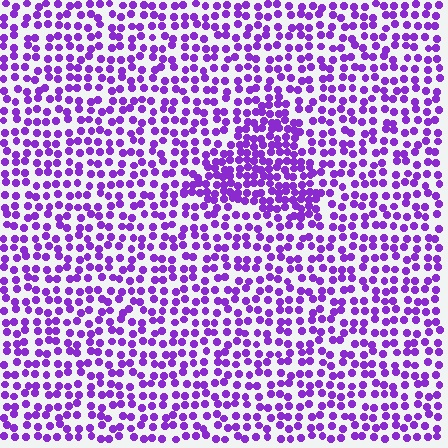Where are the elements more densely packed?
The elements are more densely packed inside the triangle boundary.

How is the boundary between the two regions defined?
The boundary is defined by a change in element density (approximately 1.8x ratio). All elements are the same color, size, and shape.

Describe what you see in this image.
The image contains small purple elements arranged at two different densities. A triangle-shaped region is visible where the elements are more densely packed than the surrounding area.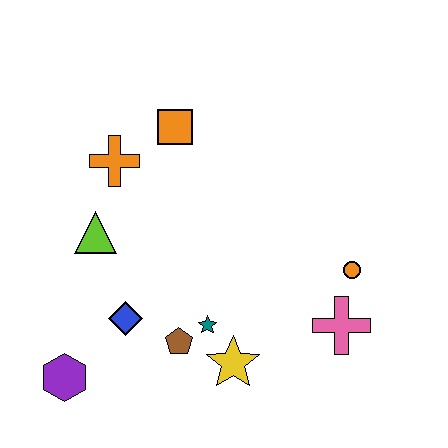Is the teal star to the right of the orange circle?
No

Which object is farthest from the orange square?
The purple hexagon is farthest from the orange square.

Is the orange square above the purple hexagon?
Yes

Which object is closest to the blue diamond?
The brown pentagon is closest to the blue diamond.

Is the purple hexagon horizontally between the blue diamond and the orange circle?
No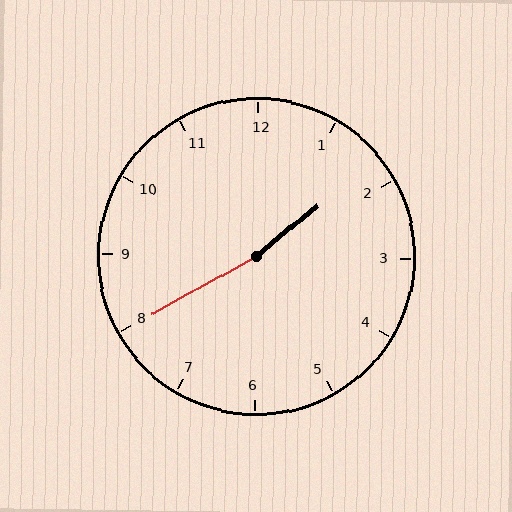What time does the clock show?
1:40.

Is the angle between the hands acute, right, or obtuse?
It is obtuse.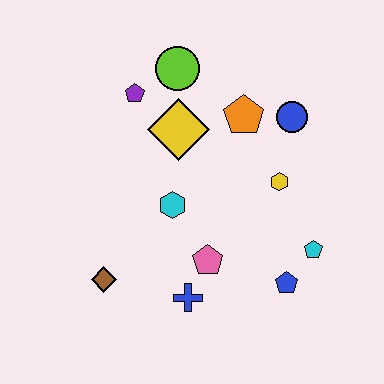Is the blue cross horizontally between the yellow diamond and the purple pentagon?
No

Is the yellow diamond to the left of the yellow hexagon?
Yes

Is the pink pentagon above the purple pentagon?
No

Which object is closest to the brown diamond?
The blue cross is closest to the brown diamond.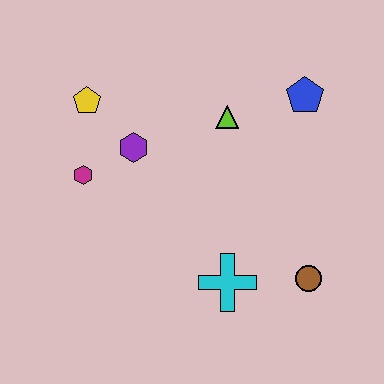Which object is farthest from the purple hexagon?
The brown circle is farthest from the purple hexagon.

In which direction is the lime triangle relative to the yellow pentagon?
The lime triangle is to the right of the yellow pentagon.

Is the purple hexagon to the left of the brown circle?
Yes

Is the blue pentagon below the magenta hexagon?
No